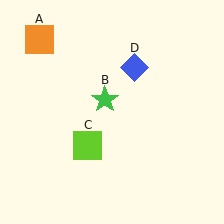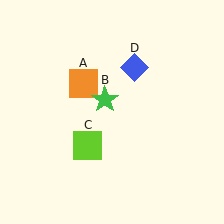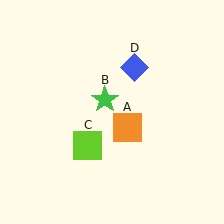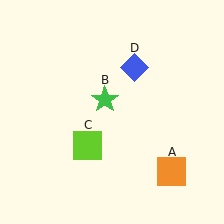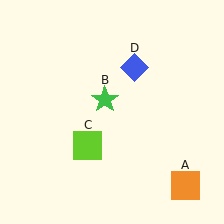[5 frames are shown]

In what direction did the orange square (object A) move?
The orange square (object A) moved down and to the right.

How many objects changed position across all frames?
1 object changed position: orange square (object A).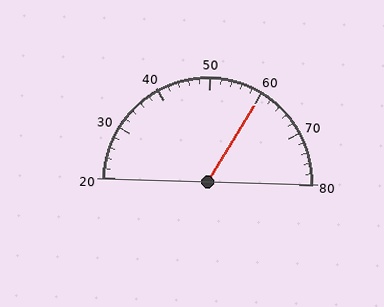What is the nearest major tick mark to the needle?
The nearest major tick mark is 60.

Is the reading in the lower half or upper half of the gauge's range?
The reading is in the upper half of the range (20 to 80).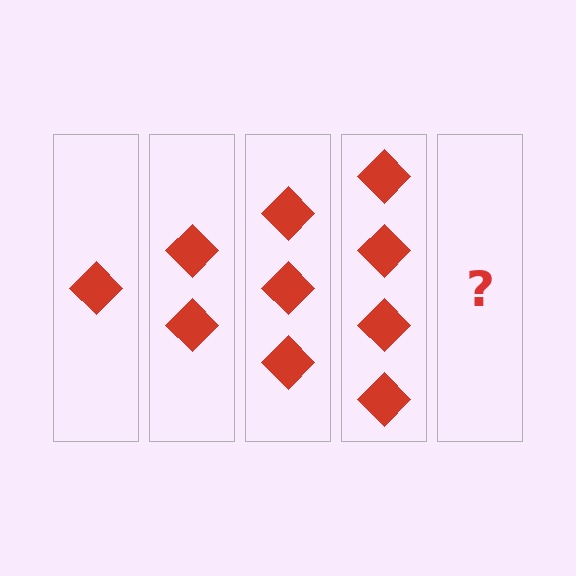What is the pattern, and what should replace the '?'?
The pattern is that each step adds one more diamond. The '?' should be 5 diamonds.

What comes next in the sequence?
The next element should be 5 diamonds.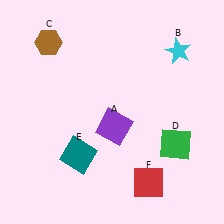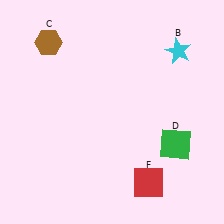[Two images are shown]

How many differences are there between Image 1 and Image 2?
There are 2 differences between the two images.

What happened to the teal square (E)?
The teal square (E) was removed in Image 2. It was in the bottom-left area of Image 1.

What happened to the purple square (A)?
The purple square (A) was removed in Image 2. It was in the bottom-right area of Image 1.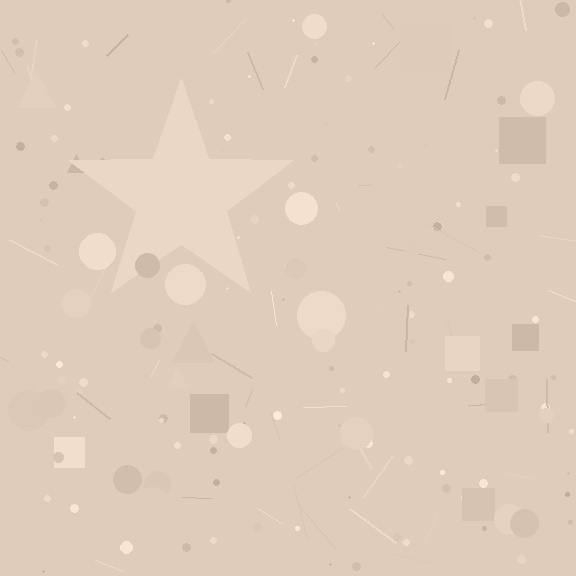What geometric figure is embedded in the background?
A star is embedded in the background.